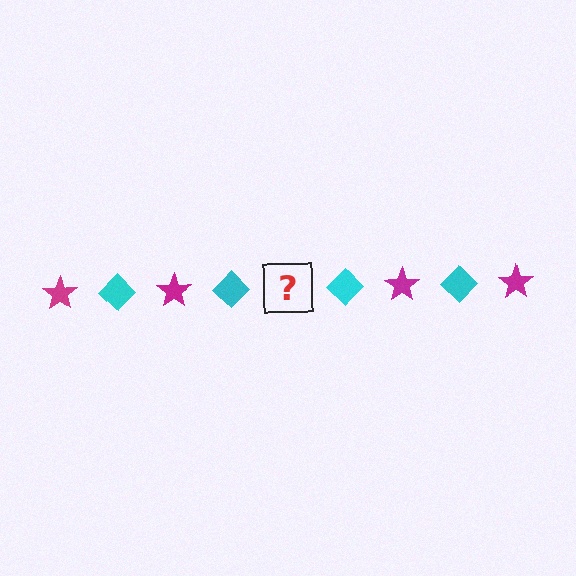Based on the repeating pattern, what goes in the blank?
The blank should be a magenta star.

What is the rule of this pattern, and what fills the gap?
The rule is that the pattern alternates between magenta star and cyan diamond. The gap should be filled with a magenta star.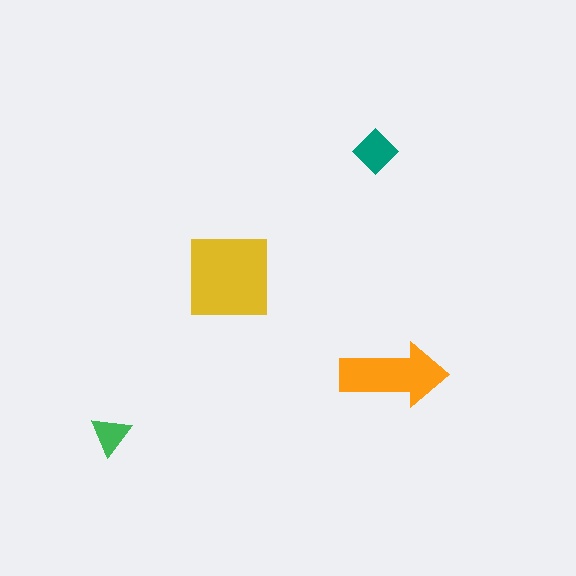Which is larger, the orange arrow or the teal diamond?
The orange arrow.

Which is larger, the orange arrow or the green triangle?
The orange arrow.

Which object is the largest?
The yellow square.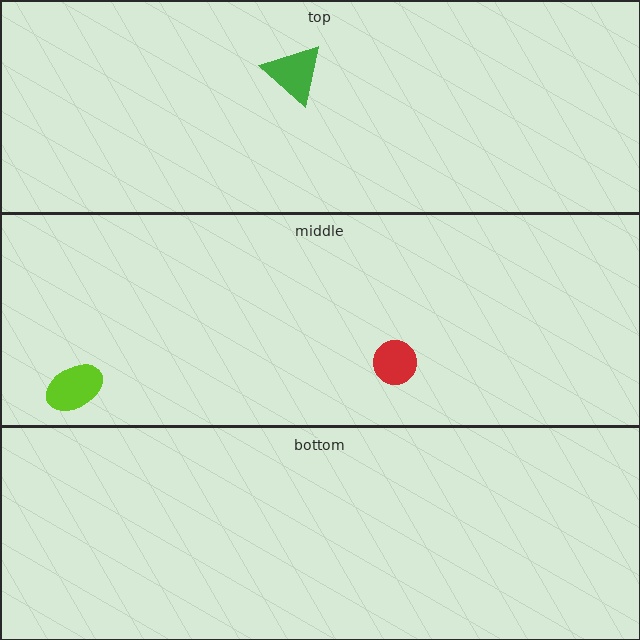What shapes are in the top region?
The green triangle.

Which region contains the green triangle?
The top region.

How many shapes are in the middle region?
2.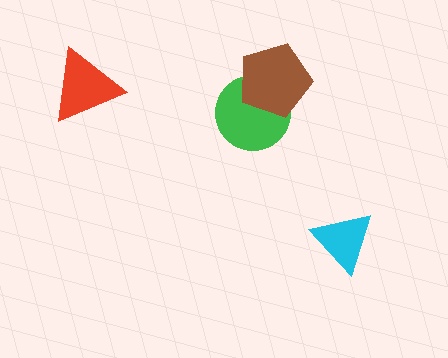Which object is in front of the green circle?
The brown pentagon is in front of the green circle.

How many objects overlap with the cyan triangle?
0 objects overlap with the cyan triangle.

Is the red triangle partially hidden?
No, no other shape covers it.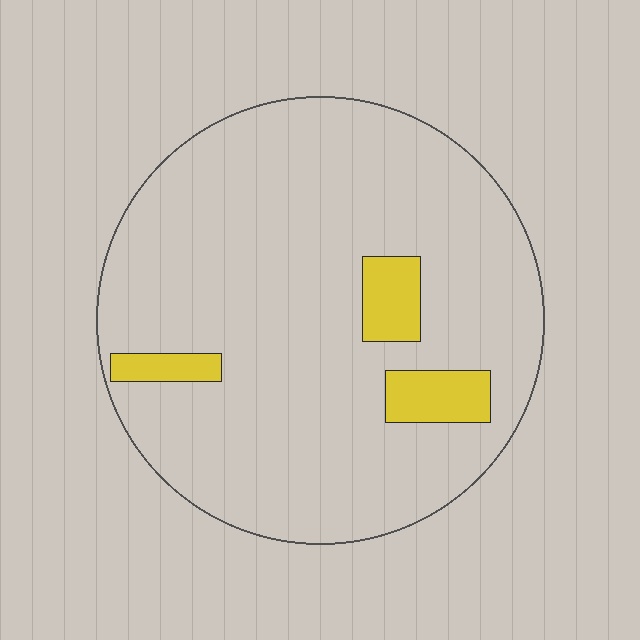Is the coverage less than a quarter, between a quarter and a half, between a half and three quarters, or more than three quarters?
Less than a quarter.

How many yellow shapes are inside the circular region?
3.